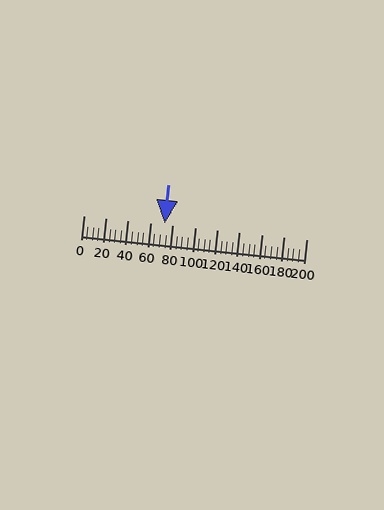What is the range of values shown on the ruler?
The ruler shows values from 0 to 200.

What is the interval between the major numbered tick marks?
The major tick marks are spaced 20 units apart.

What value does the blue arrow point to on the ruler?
The blue arrow points to approximately 72.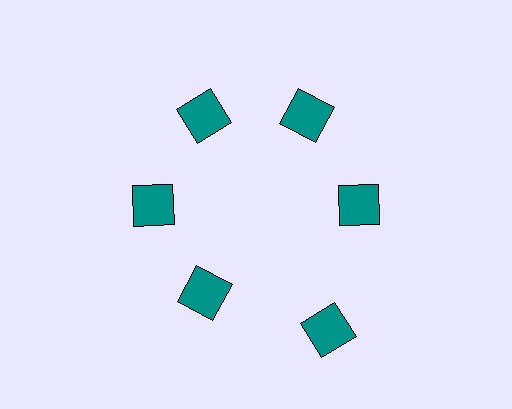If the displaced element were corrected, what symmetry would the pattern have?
It would have 6-fold rotational symmetry — the pattern would map onto itself every 60 degrees.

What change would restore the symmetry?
The symmetry would be restored by moving it inward, back onto the ring so that all 6 squares sit at equal angles and equal distance from the center.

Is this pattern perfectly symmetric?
No. The 6 teal squares are arranged in a ring, but one element near the 5 o'clock position is pushed outward from the center, breaking the 6-fold rotational symmetry.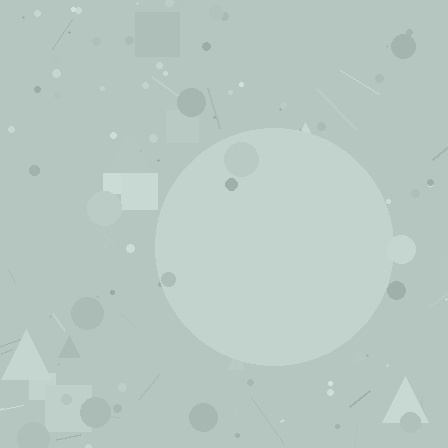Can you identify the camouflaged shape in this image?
The camouflaged shape is a circle.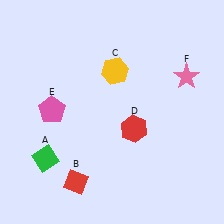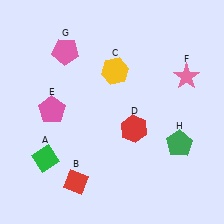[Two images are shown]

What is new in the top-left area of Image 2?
A pink pentagon (G) was added in the top-left area of Image 2.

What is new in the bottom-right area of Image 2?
A green pentagon (H) was added in the bottom-right area of Image 2.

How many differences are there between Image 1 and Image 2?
There are 2 differences between the two images.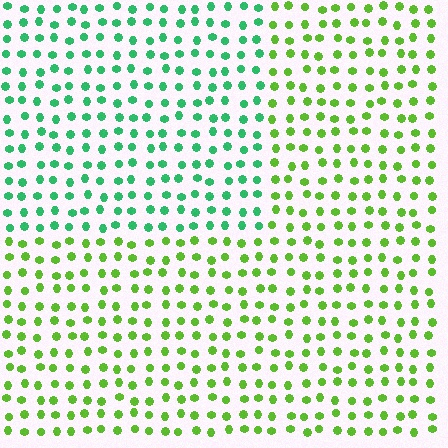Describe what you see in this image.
The image is filled with small lime elements in a uniform arrangement. A rectangle-shaped region is visible where the elements are tinted to a slightly different hue, forming a subtle color boundary.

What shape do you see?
I see a rectangle.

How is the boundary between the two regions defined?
The boundary is defined purely by a slight shift in hue (about 44 degrees). Spacing, size, and orientation are identical on both sides.